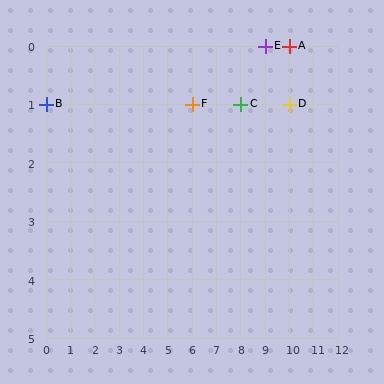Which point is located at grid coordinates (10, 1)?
Point D is at (10, 1).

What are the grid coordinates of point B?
Point B is at grid coordinates (0, 1).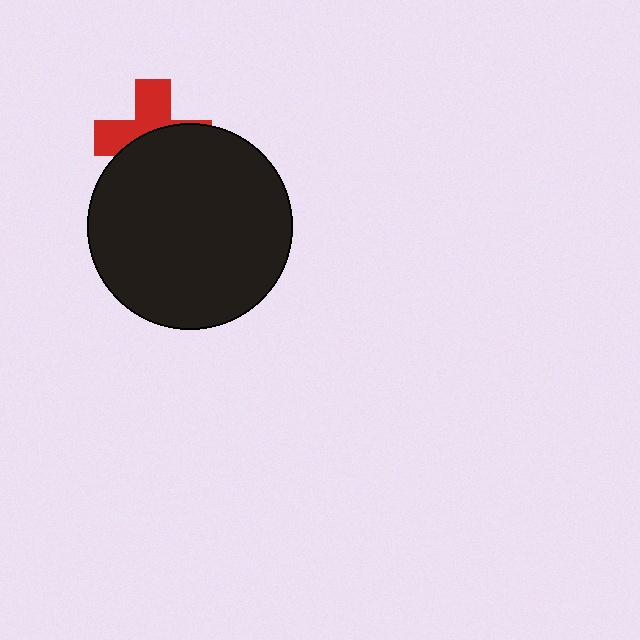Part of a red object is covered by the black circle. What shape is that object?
It is a cross.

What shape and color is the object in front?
The object in front is a black circle.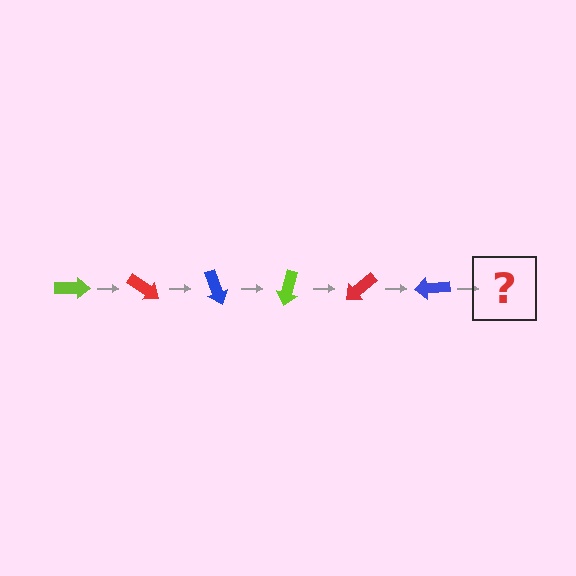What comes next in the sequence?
The next element should be a lime arrow, rotated 210 degrees from the start.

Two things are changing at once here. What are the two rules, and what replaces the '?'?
The two rules are that it rotates 35 degrees each step and the color cycles through lime, red, and blue. The '?' should be a lime arrow, rotated 210 degrees from the start.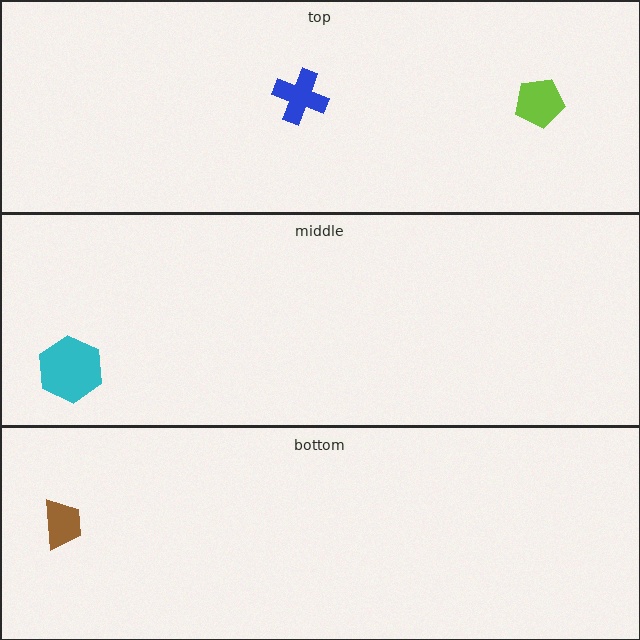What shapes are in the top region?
The blue cross, the lime pentagon.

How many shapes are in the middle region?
1.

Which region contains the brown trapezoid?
The bottom region.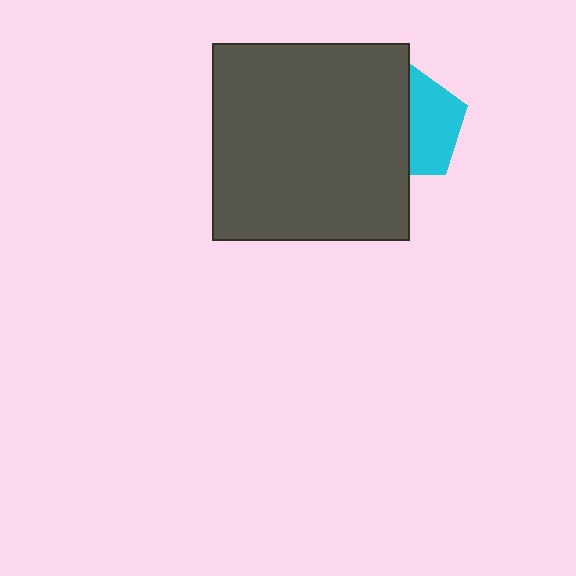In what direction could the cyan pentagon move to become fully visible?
The cyan pentagon could move right. That would shift it out from behind the dark gray square entirely.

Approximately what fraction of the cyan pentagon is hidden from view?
Roughly 51% of the cyan pentagon is hidden behind the dark gray square.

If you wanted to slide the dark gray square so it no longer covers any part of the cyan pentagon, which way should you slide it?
Slide it left — that is the most direct way to separate the two shapes.